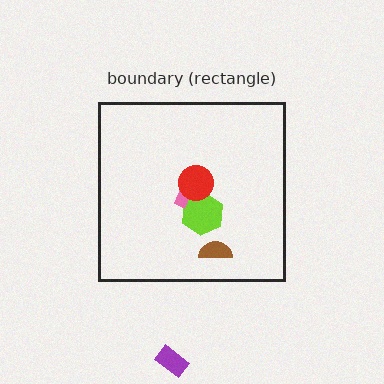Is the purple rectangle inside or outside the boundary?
Outside.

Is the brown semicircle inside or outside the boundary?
Inside.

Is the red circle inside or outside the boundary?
Inside.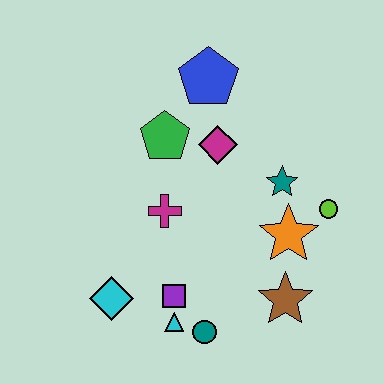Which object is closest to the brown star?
The orange star is closest to the brown star.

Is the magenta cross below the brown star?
No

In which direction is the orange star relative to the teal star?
The orange star is below the teal star.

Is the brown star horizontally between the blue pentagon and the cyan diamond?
No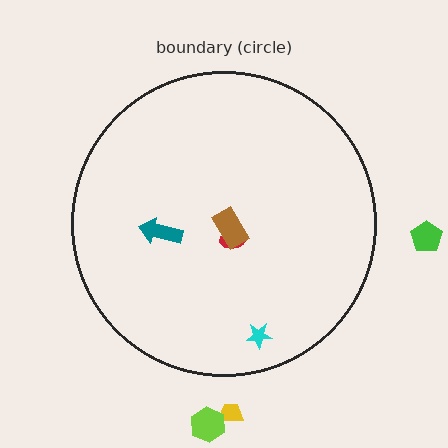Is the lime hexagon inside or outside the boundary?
Outside.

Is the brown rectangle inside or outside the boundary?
Inside.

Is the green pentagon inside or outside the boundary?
Outside.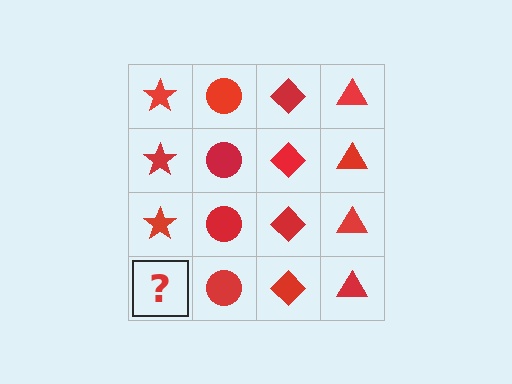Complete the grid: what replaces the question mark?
The question mark should be replaced with a red star.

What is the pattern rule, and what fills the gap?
The rule is that each column has a consistent shape. The gap should be filled with a red star.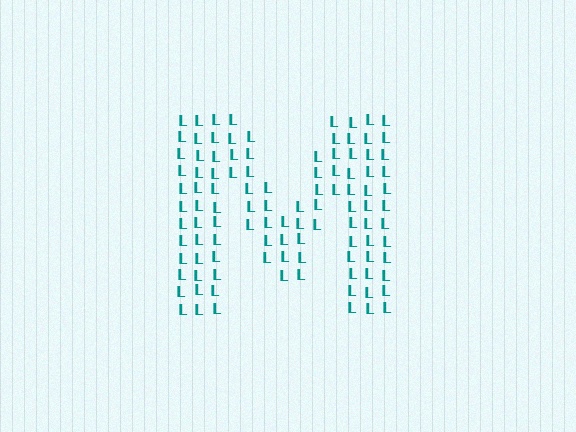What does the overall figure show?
The overall figure shows the letter M.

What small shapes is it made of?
It is made of small letter L's.